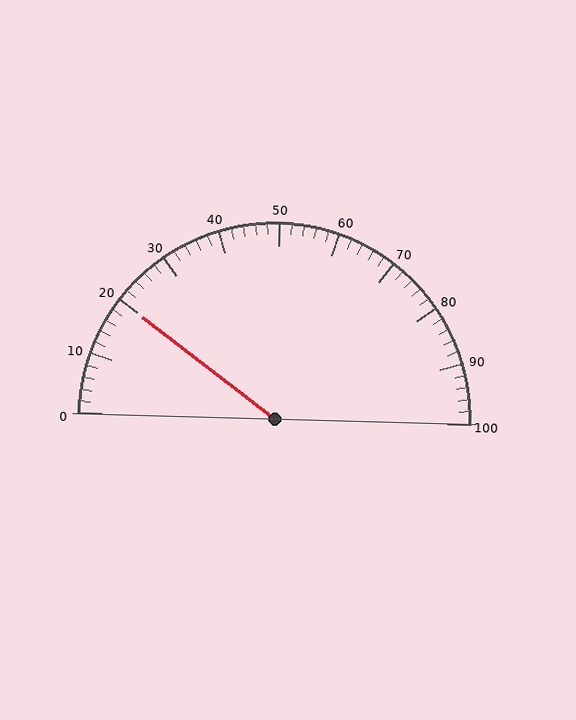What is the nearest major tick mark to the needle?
The nearest major tick mark is 20.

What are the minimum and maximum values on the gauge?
The gauge ranges from 0 to 100.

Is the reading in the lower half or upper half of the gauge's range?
The reading is in the lower half of the range (0 to 100).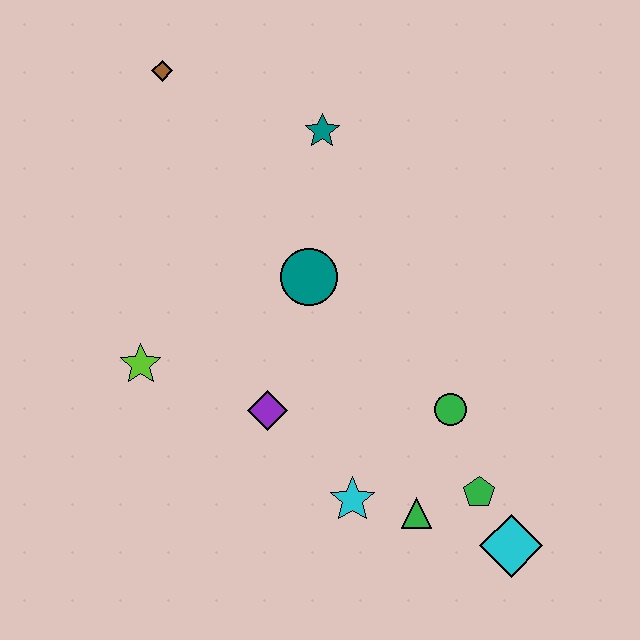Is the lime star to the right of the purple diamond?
No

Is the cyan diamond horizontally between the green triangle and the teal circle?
No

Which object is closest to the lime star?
The purple diamond is closest to the lime star.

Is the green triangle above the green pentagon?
No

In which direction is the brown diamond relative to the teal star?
The brown diamond is to the left of the teal star.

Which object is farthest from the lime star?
The cyan diamond is farthest from the lime star.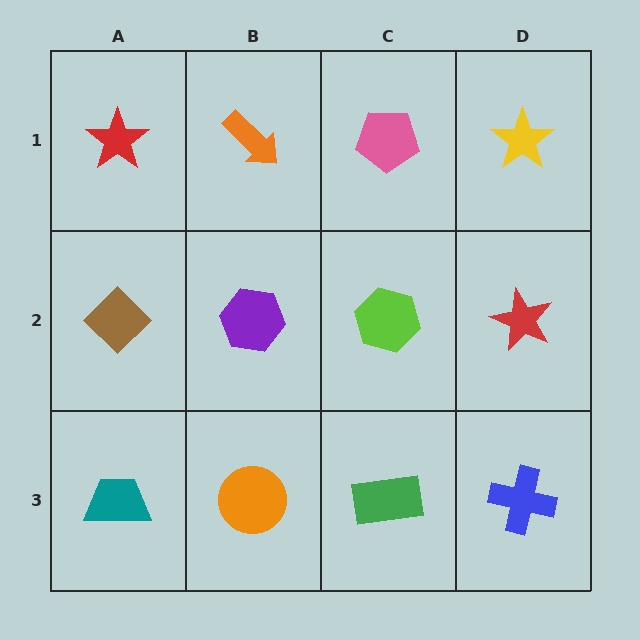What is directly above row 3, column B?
A purple hexagon.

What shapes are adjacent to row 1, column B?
A purple hexagon (row 2, column B), a red star (row 1, column A), a pink pentagon (row 1, column C).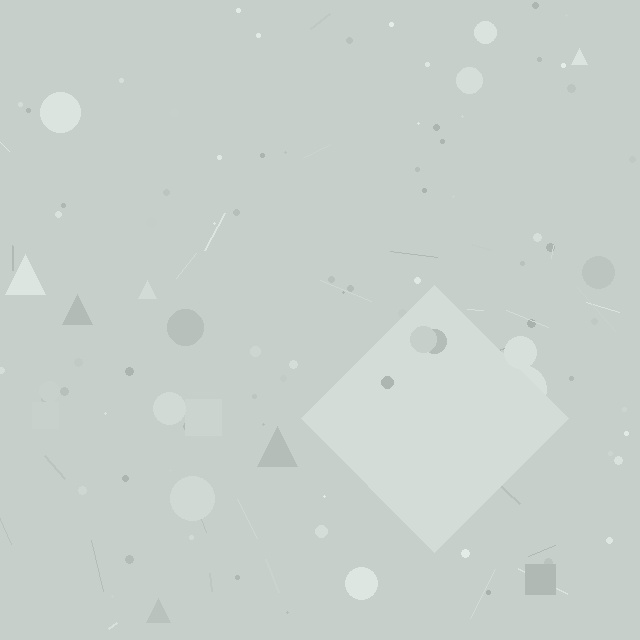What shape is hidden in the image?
A diamond is hidden in the image.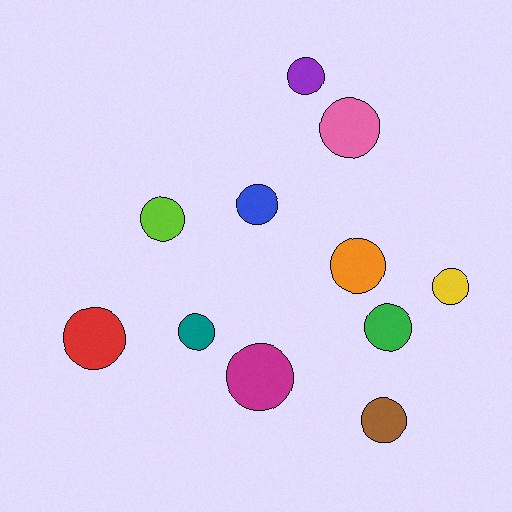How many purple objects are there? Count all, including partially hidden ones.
There is 1 purple object.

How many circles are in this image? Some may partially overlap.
There are 11 circles.